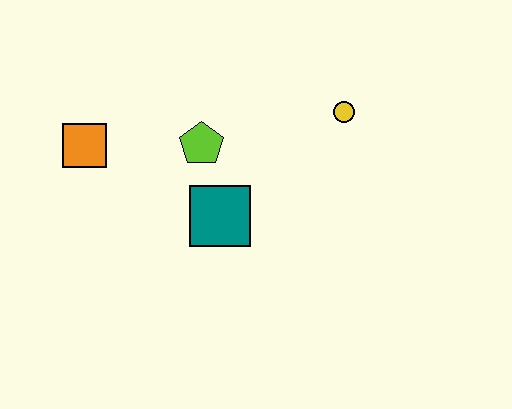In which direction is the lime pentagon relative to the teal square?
The lime pentagon is above the teal square.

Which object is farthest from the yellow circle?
The orange square is farthest from the yellow circle.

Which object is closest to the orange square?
The lime pentagon is closest to the orange square.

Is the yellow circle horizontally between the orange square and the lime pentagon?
No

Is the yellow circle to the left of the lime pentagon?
No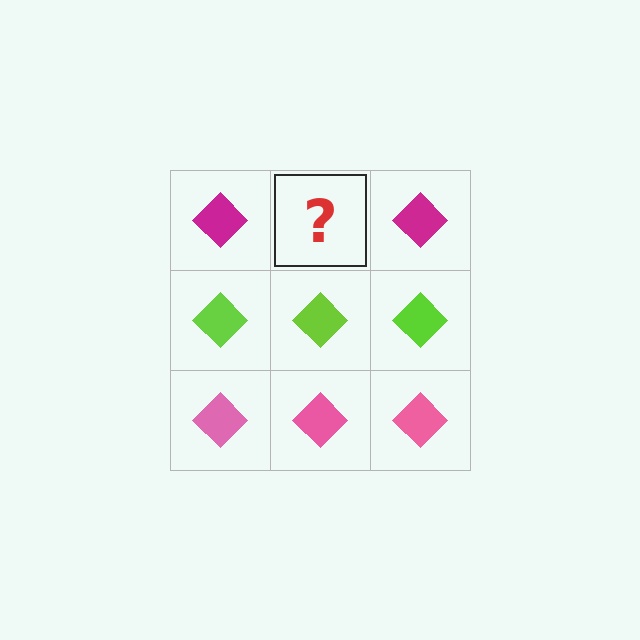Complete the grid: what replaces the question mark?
The question mark should be replaced with a magenta diamond.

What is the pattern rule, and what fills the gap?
The rule is that each row has a consistent color. The gap should be filled with a magenta diamond.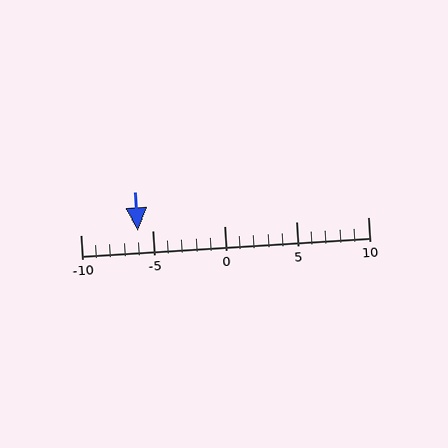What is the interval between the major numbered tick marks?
The major tick marks are spaced 5 units apart.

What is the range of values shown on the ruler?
The ruler shows values from -10 to 10.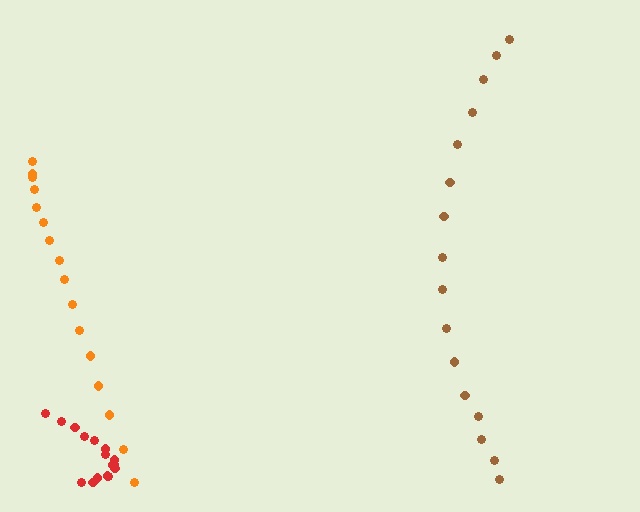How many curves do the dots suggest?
There are 3 distinct paths.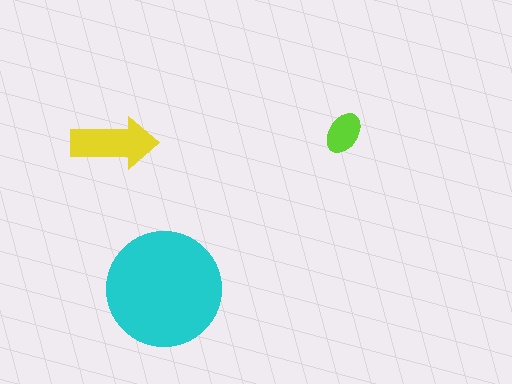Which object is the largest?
The cyan circle.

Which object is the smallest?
The lime ellipse.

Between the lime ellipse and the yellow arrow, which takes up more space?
The yellow arrow.